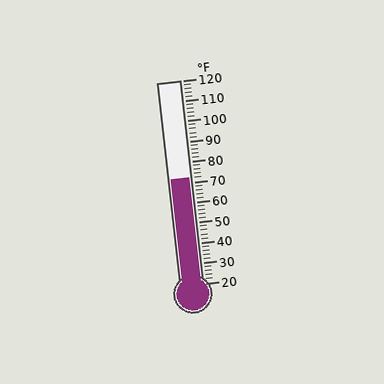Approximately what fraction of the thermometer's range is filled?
The thermometer is filled to approximately 50% of its range.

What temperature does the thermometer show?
The thermometer shows approximately 72°F.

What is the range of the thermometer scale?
The thermometer scale ranges from 20°F to 120°F.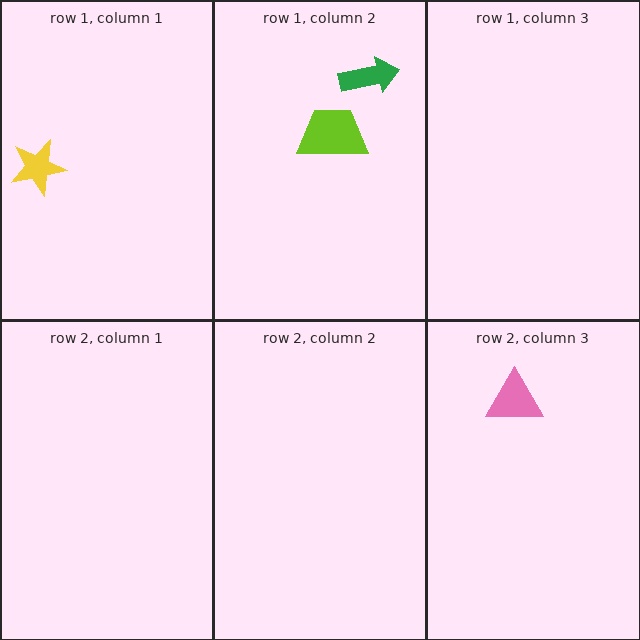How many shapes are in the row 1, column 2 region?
2.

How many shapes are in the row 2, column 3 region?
1.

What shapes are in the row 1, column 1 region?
The yellow star.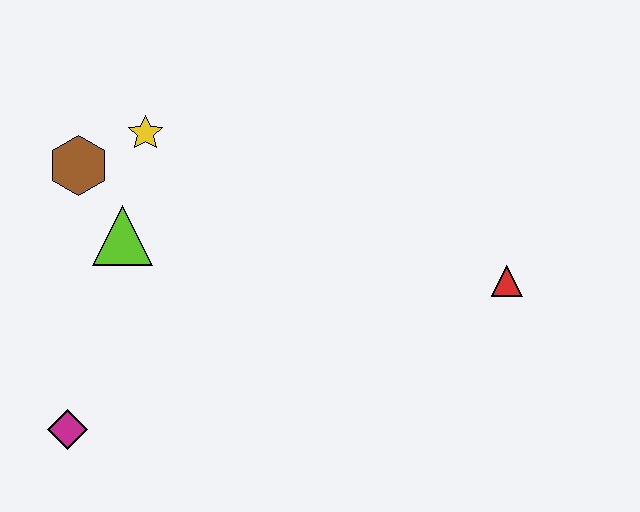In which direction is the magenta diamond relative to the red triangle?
The magenta diamond is to the left of the red triangle.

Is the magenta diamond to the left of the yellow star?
Yes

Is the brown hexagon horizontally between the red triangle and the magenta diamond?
Yes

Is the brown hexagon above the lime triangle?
Yes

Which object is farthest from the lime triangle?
The red triangle is farthest from the lime triangle.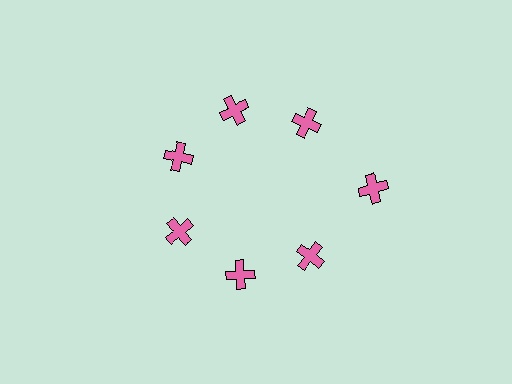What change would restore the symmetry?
The symmetry would be restored by moving it inward, back onto the ring so that all 7 crosses sit at equal angles and equal distance from the center.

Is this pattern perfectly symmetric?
No. The 7 pink crosses are arranged in a ring, but one element near the 3 o'clock position is pushed outward from the center, breaking the 7-fold rotational symmetry.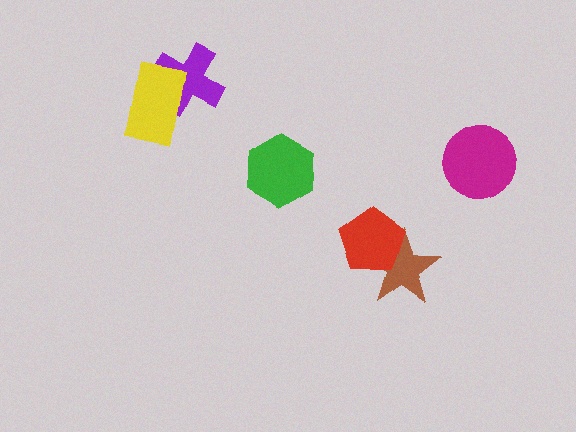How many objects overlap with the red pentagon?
1 object overlaps with the red pentagon.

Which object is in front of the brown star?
The red pentagon is in front of the brown star.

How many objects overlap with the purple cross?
1 object overlaps with the purple cross.